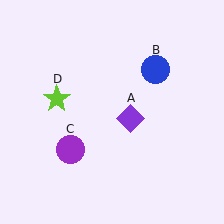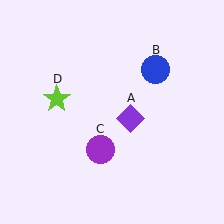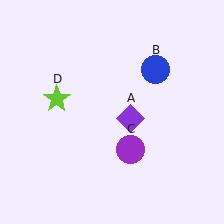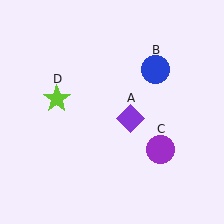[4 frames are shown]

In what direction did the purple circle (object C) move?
The purple circle (object C) moved right.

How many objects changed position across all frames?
1 object changed position: purple circle (object C).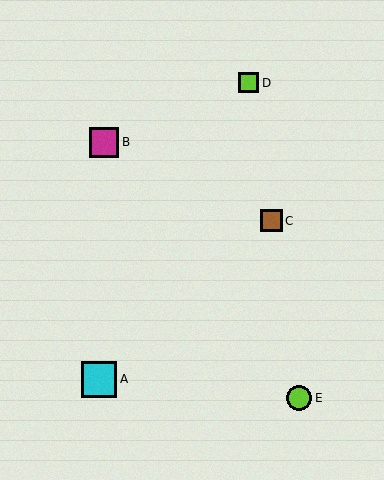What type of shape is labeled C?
Shape C is a brown square.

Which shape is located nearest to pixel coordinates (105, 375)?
The cyan square (labeled A) at (99, 379) is nearest to that location.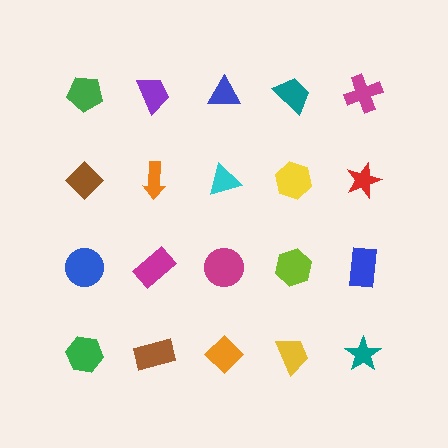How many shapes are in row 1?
5 shapes.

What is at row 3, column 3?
A magenta circle.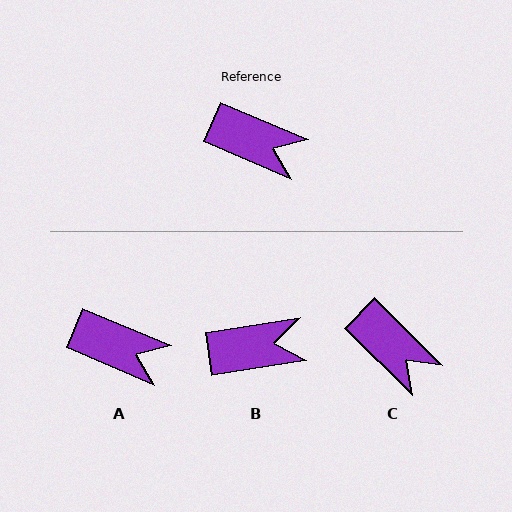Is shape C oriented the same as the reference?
No, it is off by about 22 degrees.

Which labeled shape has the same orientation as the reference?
A.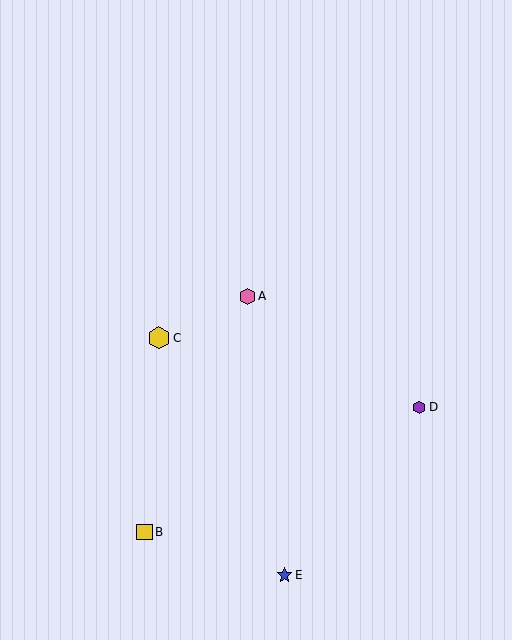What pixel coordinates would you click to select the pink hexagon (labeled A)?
Click at (247, 296) to select the pink hexagon A.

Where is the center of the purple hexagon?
The center of the purple hexagon is at (419, 407).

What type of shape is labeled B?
Shape B is a yellow square.